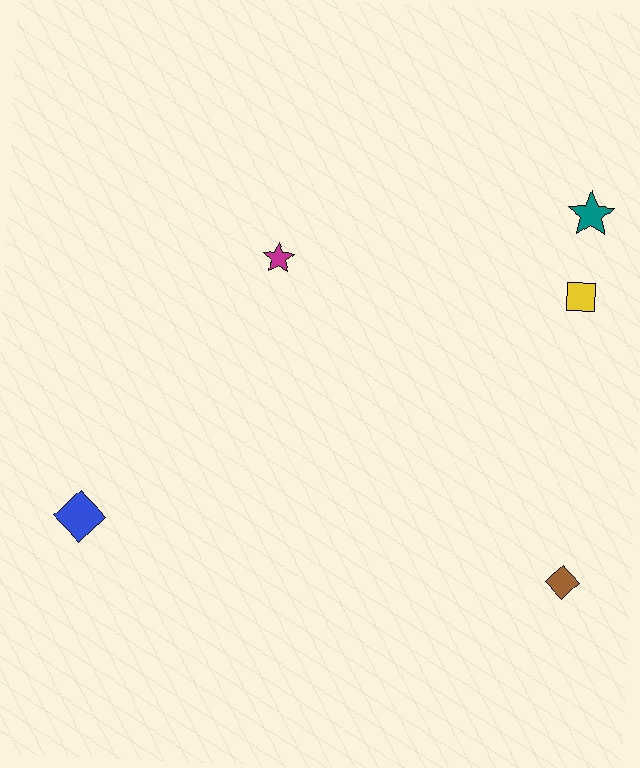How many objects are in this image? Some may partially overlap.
There are 5 objects.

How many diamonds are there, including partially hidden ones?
There are 2 diamonds.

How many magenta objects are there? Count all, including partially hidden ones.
There is 1 magenta object.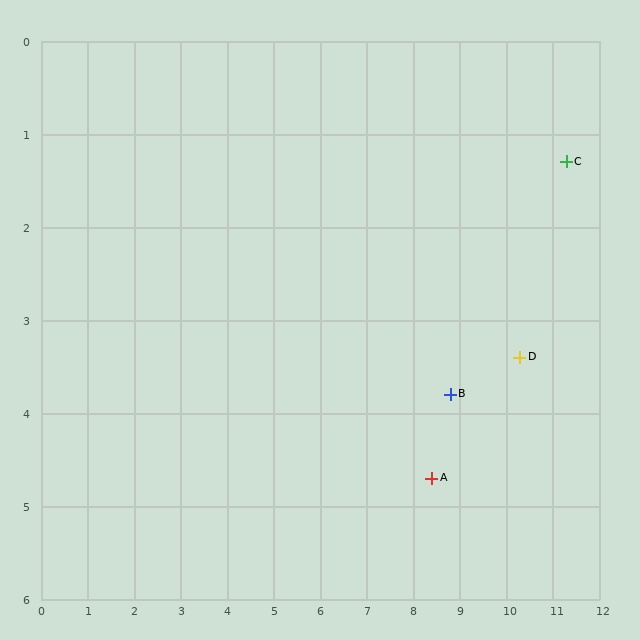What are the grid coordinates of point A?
Point A is at approximately (8.4, 4.7).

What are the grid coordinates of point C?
Point C is at approximately (11.3, 1.3).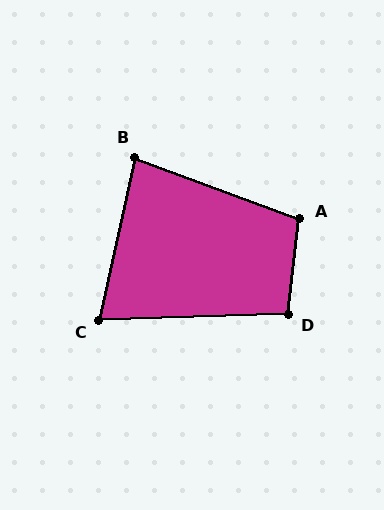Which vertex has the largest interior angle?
A, at approximately 104 degrees.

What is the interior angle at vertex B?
Approximately 82 degrees (acute).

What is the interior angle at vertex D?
Approximately 98 degrees (obtuse).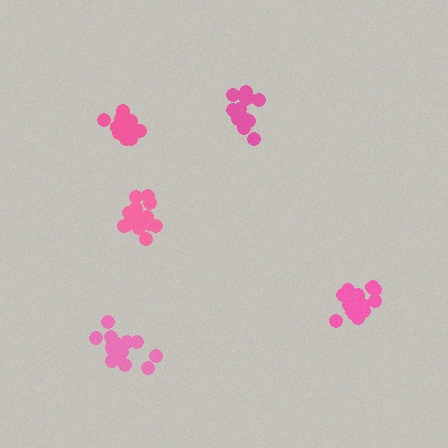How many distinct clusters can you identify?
There are 5 distinct clusters.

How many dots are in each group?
Group 1: 14 dots, Group 2: 16 dots, Group 3: 18 dots, Group 4: 18 dots, Group 5: 15 dots (81 total).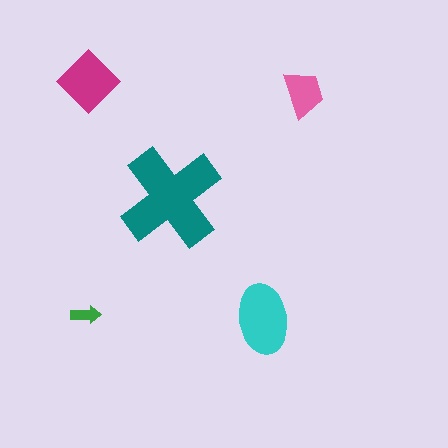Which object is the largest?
The teal cross.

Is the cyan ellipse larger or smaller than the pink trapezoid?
Larger.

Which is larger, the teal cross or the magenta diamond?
The teal cross.